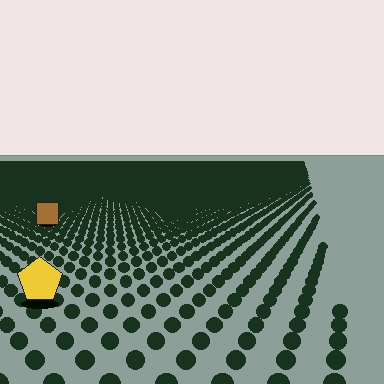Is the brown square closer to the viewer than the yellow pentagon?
No. The yellow pentagon is closer — you can tell from the texture gradient: the ground texture is coarser near it.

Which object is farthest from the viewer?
The brown square is farthest from the viewer. It appears smaller and the ground texture around it is denser.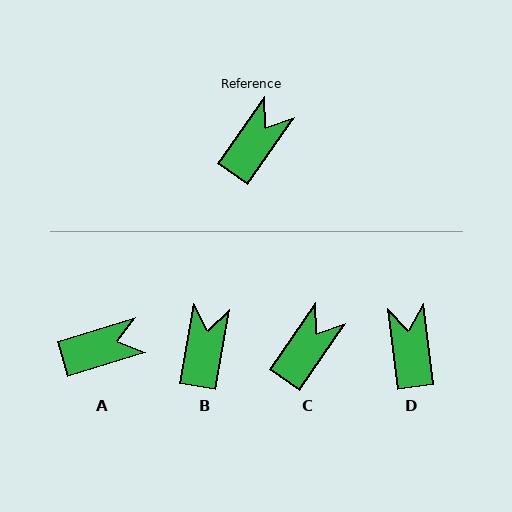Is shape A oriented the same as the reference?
No, it is off by about 38 degrees.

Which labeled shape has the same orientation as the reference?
C.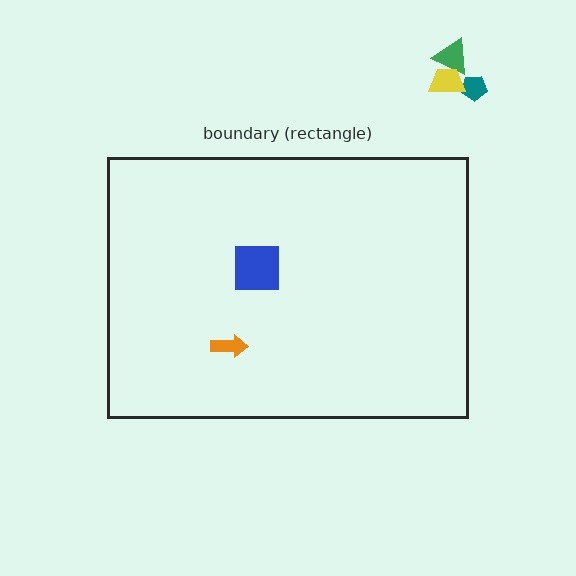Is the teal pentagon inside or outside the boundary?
Outside.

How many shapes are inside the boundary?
2 inside, 3 outside.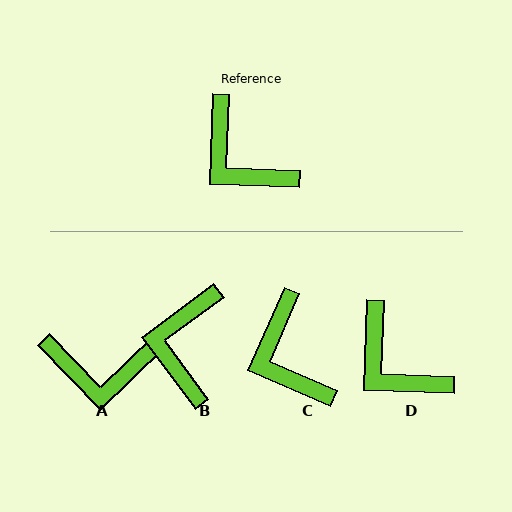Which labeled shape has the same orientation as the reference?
D.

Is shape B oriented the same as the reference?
No, it is off by about 51 degrees.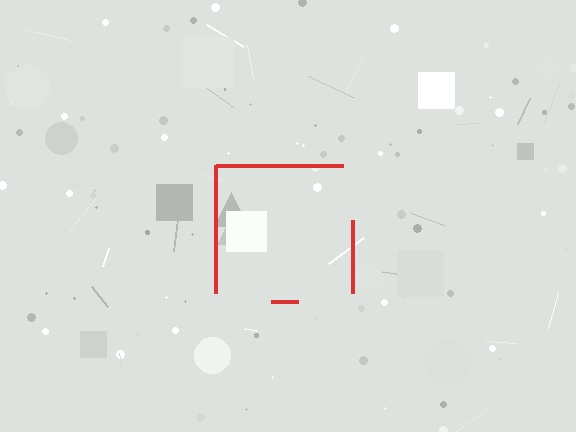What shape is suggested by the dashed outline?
The dashed outline suggests a square.